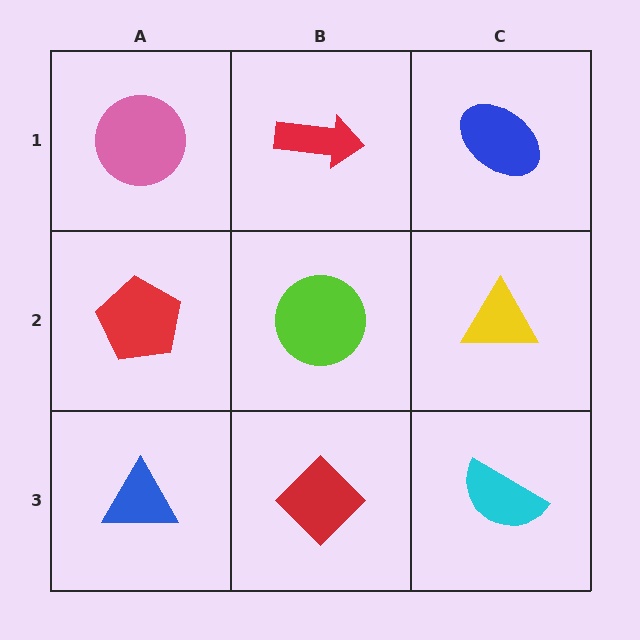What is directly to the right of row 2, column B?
A yellow triangle.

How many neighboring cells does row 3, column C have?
2.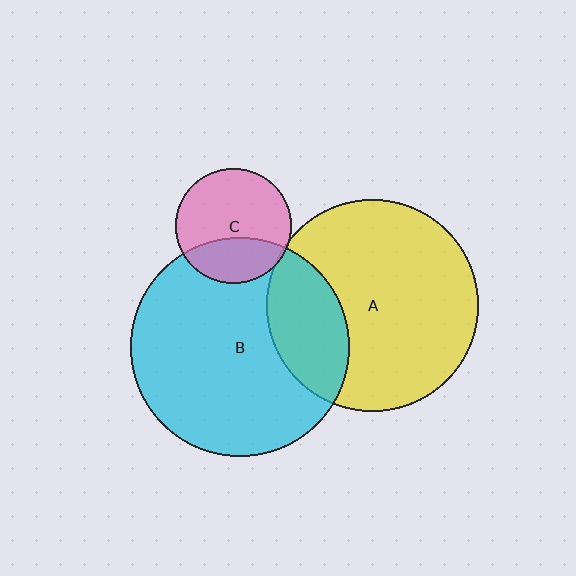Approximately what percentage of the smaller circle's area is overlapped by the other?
Approximately 25%.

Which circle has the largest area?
Circle B (cyan).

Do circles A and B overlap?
Yes.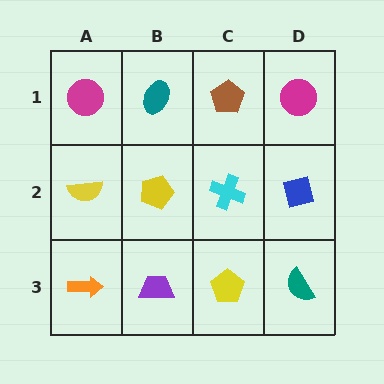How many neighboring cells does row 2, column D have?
3.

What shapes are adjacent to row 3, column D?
A blue square (row 2, column D), a yellow pentagon (row 3, column C).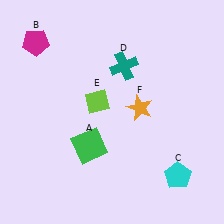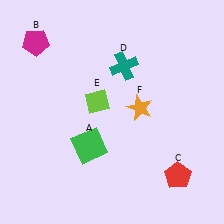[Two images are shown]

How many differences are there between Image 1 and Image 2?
There is 1 difference between the two images.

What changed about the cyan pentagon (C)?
In Image 1, C is cyan. In Image 2, it changed to red.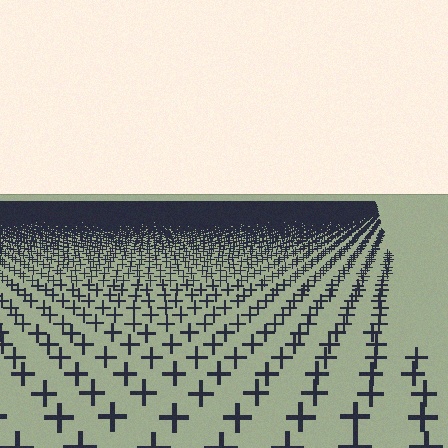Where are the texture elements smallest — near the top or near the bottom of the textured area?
Near the top.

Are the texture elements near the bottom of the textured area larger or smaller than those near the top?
Larger. Near the bottom, elements are closer to the viewer and appear at a bigger on-screen size.